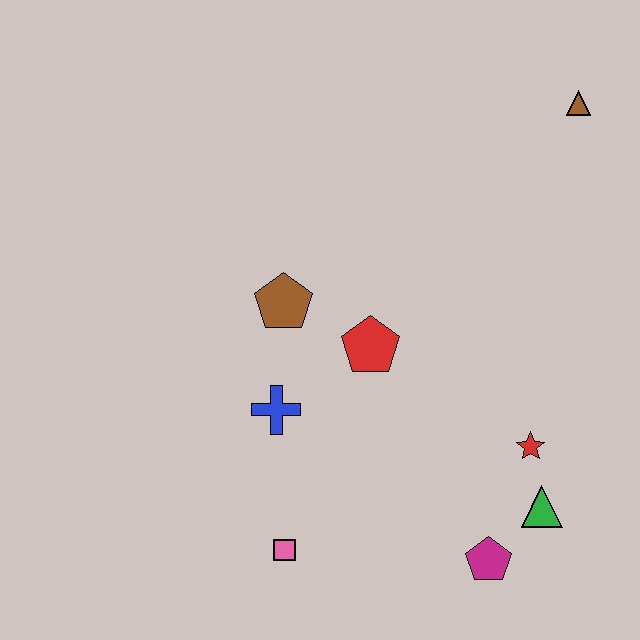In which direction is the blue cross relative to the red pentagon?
The blue cross is to the left of the red pentagon.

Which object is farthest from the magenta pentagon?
The brown triangle is farthest from the magenta pentagon.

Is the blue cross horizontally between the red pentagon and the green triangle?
No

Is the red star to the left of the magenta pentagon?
No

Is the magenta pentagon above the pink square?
No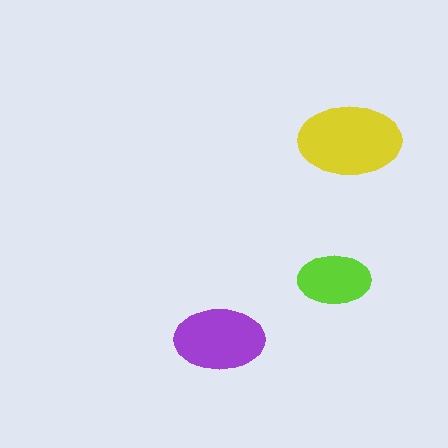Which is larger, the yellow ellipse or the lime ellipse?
The yellow one.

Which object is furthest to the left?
The purple ellipse is leftmost.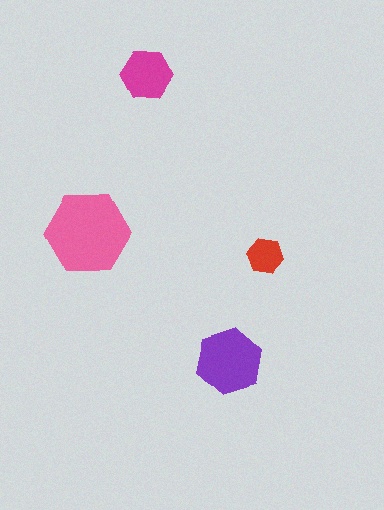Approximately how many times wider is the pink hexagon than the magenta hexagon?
About 1.5 times wider.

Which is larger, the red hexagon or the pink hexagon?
The pink one.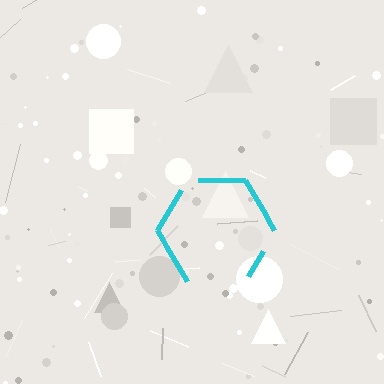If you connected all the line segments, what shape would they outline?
They would outline a hexagon.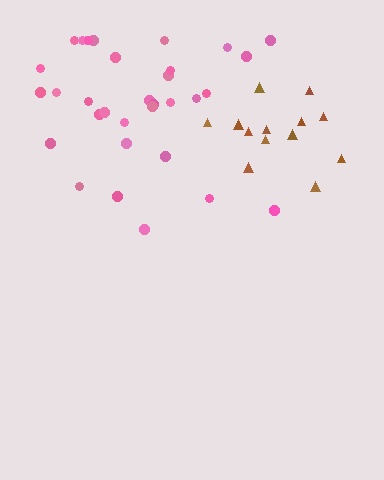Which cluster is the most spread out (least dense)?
Pink.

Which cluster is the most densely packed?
Brown.